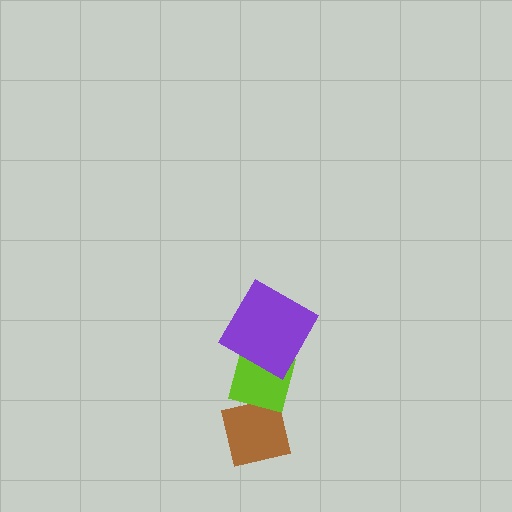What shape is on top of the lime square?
The purple diamond is on top of the lime square.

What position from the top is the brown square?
The brown square is 3rd from the top.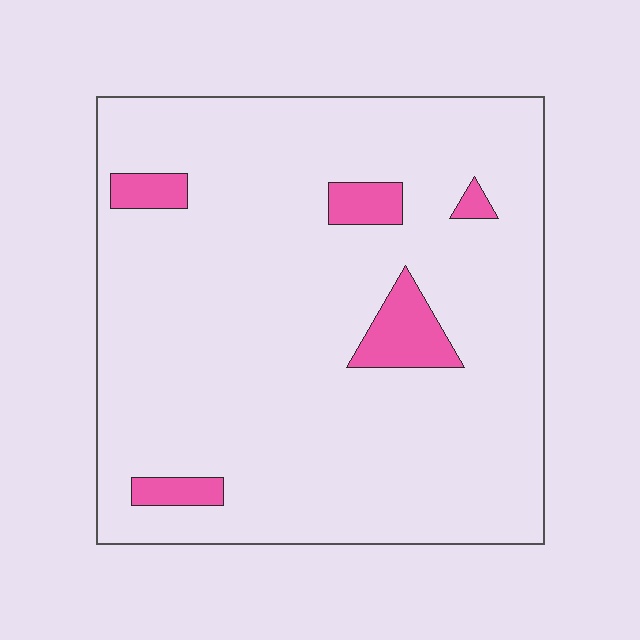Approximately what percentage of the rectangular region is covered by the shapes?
Approximately 10%.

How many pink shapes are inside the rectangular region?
5.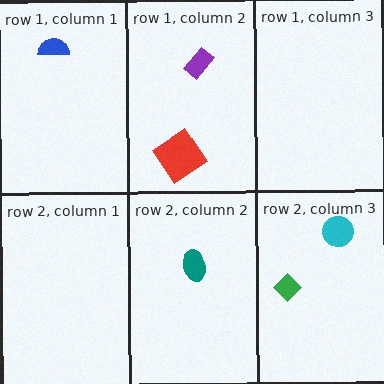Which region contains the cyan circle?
The row 2, column 3 region.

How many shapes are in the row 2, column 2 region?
1.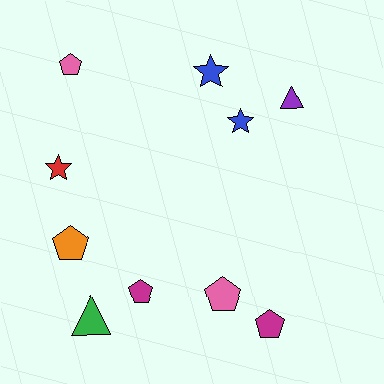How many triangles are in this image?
There are 2 triangles.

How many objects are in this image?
There are 10 objects.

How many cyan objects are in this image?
There are no cyan objects.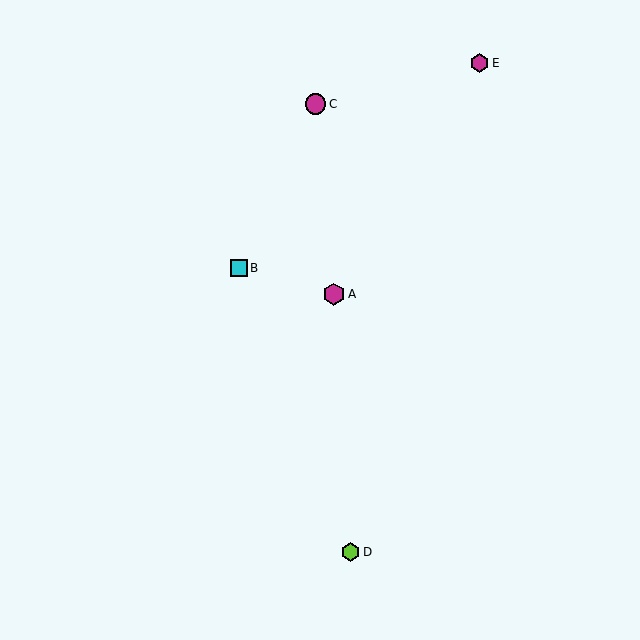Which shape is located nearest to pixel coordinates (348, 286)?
The magenta hexagon (labeled A) at (334, 294) is nearest to that location.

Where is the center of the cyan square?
The center of the cyan square is at (239, 268).